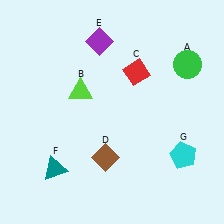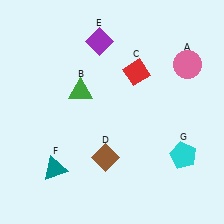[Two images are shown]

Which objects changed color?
A changed from green to pink. B changed from lime to green.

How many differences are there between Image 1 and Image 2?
There are 2 differences between the two images.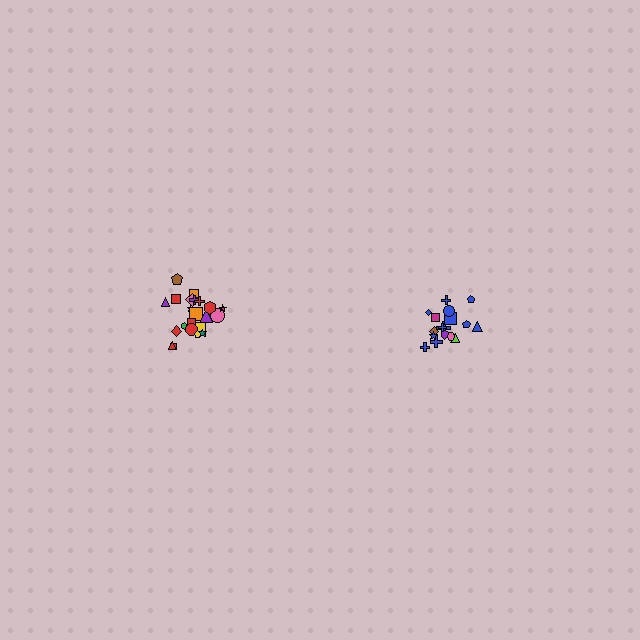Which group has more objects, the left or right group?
The left group.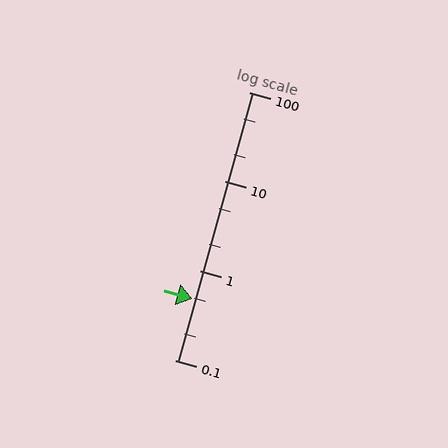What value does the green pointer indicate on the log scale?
The pointer indicates approximately 0.48.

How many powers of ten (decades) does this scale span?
The scale spans 3 decades, from 0.1 to 100.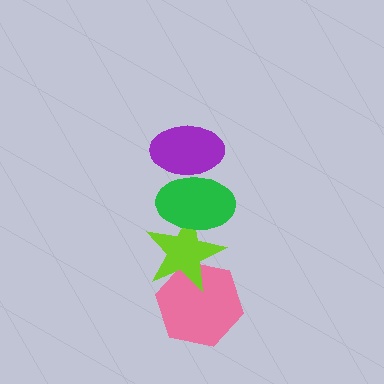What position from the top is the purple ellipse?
The purple ellipse is 1st from the top.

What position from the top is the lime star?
The lime star is 3rd from the top.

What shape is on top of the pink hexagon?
The lime star is on top of the pink hexagon.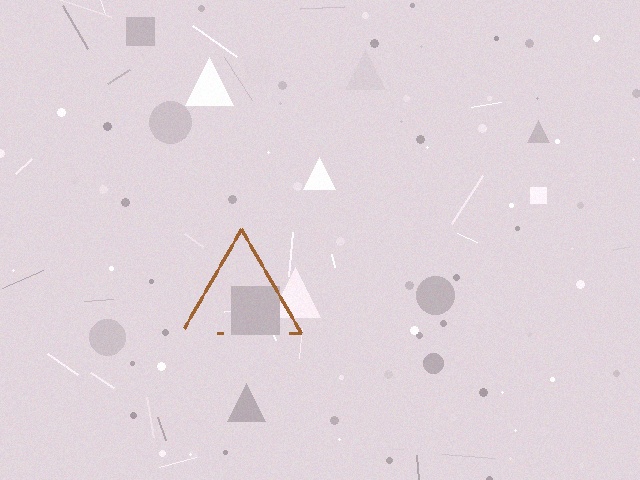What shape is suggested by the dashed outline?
The dashed outline suggests a triangle.